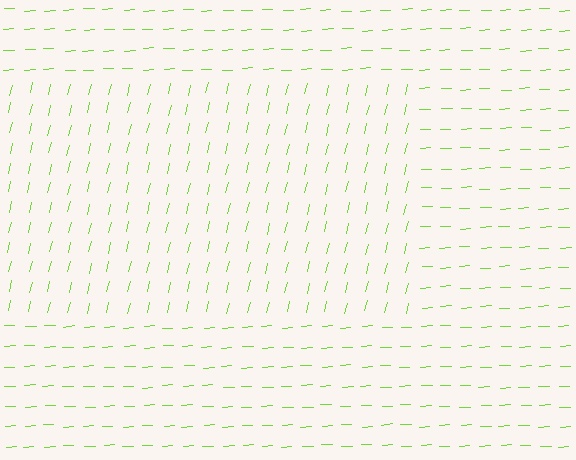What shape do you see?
I see a rectangle.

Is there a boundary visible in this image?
Yes, there is a texture boundary formed by a change in line orientation.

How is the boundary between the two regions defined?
The boundary is defined purely by a change in line orientation (approximately 73 degrees difference). All lines are the same color and thickness.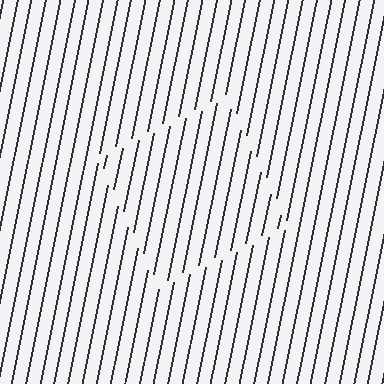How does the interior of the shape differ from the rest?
The interior of the shape contains the same grating, shifted by half a period — the contour is defined by the phase discontinuity where line-ends from the inner and outer gratings abut.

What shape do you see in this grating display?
An illusory square. The interior of the shape contains the same grating, shifted by half a period — the contour is defined by the phase discontinuity where line-ends from the inner and outer gratings abut.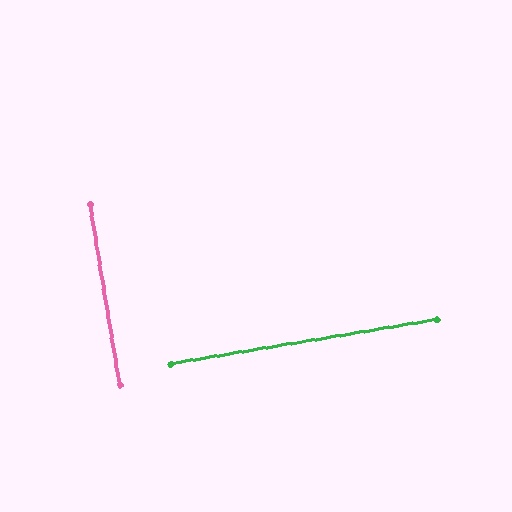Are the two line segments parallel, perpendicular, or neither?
Perpendicular — they meet at approximately 90°.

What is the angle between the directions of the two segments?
Approximately 90 degrees.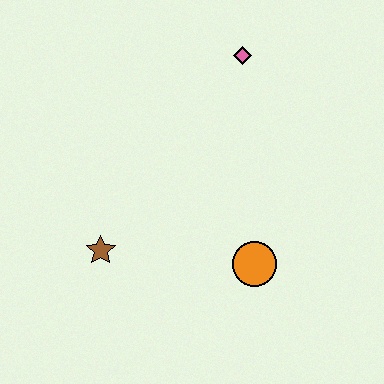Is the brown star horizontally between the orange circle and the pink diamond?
No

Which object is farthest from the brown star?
The pink diamond is farthest from the brown star.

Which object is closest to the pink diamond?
The orange circle is closest to the pink diamond.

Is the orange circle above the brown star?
No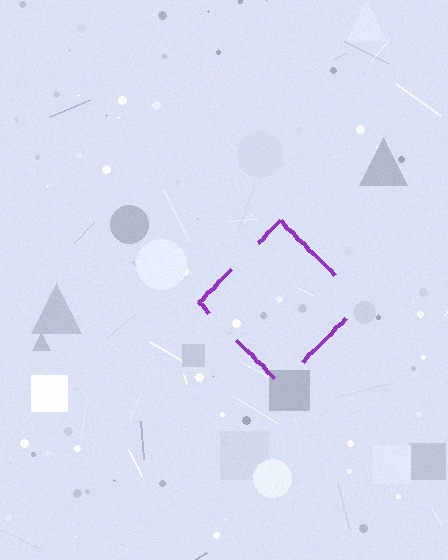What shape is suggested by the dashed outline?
The dashed outline suggests a diamond.